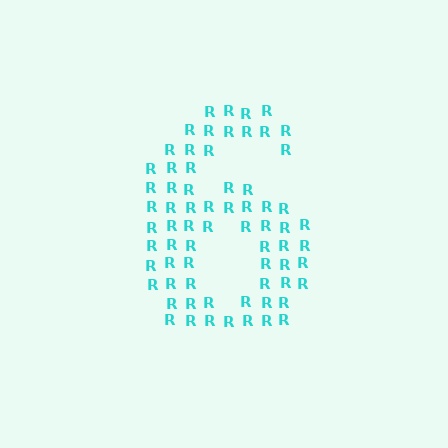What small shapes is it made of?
It is made of small letter R's.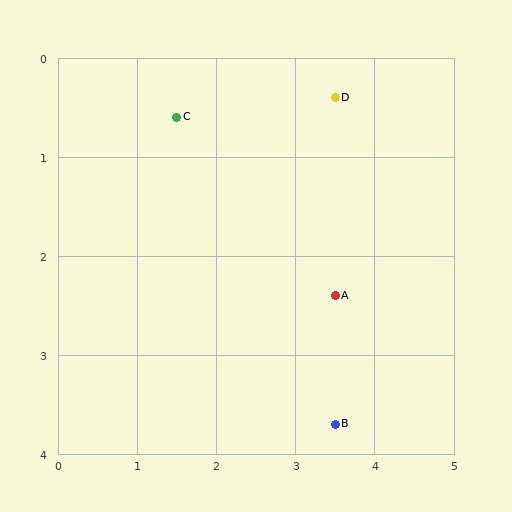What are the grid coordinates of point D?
Point D is at approximately (3.5, 0.4).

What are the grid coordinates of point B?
Point B is at approximately (3.5, 3.7).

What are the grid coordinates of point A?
Point A is at approximately (3.5, 2.4).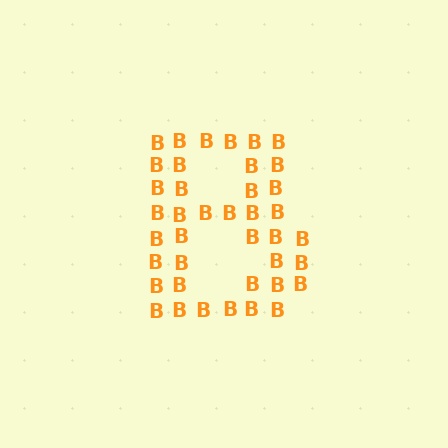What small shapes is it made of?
It is made of small letter B's.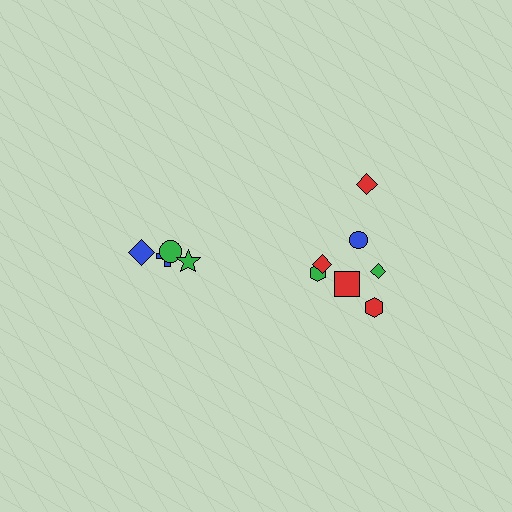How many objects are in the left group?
There are 4 objects.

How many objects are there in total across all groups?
There are 11 objects.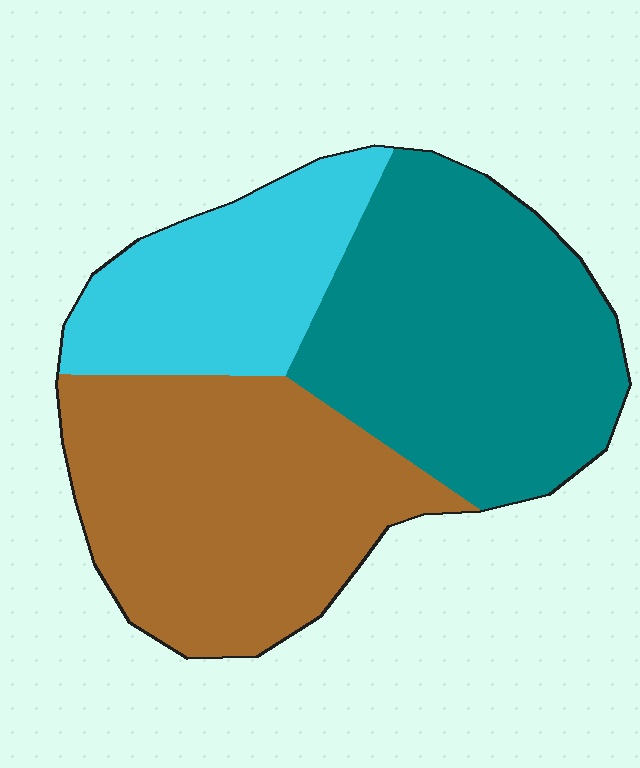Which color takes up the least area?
Cyan, at roughly 20%.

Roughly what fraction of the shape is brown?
Brown covers 38% of the shape.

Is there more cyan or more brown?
Brown.